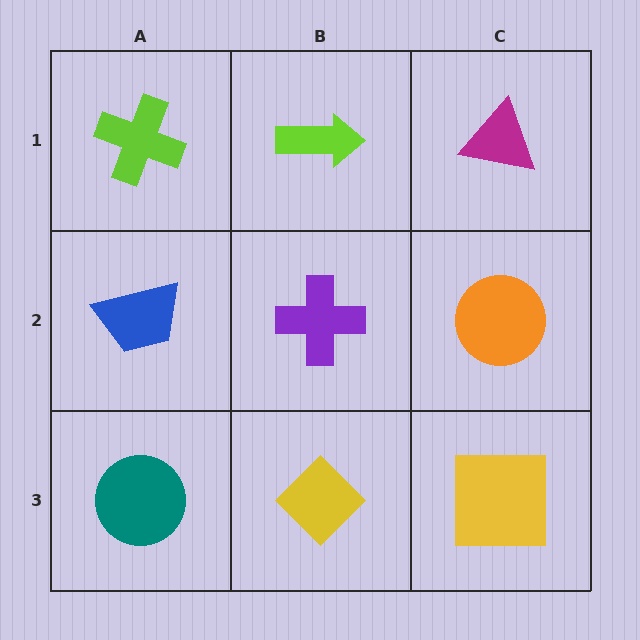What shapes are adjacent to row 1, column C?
An orange circle (row 2, column C), a lime arrow (row 1, column B).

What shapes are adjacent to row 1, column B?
A purple cross (row 2, column B), a lime cross (row 1, column A), a magenta triangle (row 1, column C).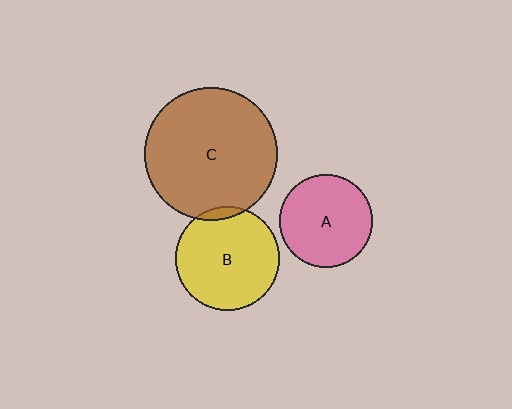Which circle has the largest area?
Circle C (brown).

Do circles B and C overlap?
Yes.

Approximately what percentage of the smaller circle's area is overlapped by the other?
Approximately 5%.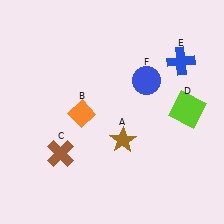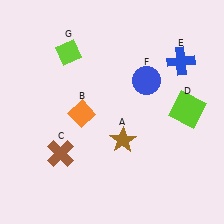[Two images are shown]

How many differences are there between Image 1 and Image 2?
There is 1 difference between the two images.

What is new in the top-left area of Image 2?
A lime diamond (G) was added in the top-left area of Image 2.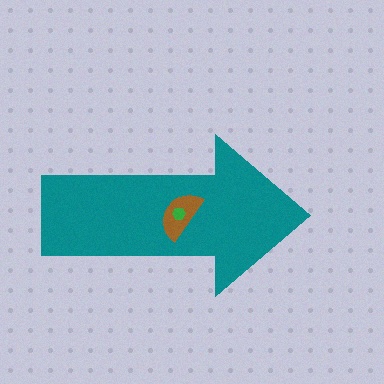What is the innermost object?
The green hexagon.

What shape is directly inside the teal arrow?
The brown semicircle.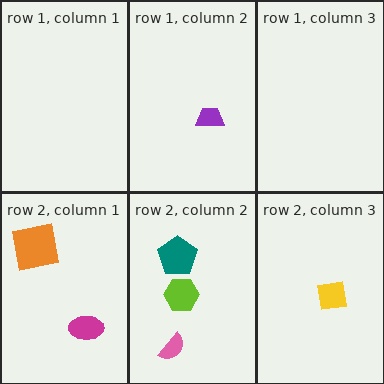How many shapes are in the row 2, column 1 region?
2.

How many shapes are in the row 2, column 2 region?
3.